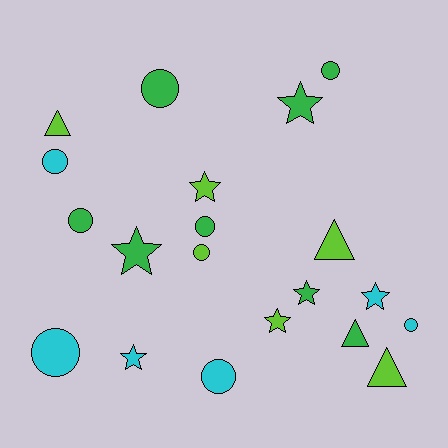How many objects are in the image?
There are 20 objects.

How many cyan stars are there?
There are 2 cyan stars.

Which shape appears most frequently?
Circle, with 9 objects.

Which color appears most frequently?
Green, with 8 objects.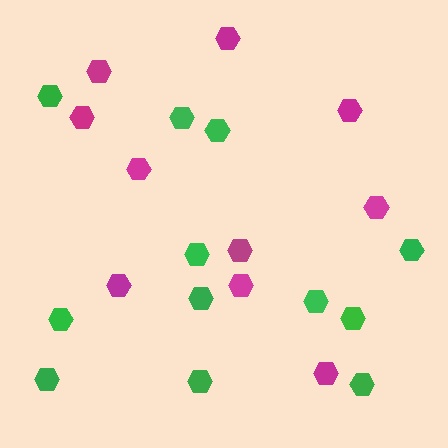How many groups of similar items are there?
There are 2 groups: one group of magenta hexagons (10) and one group of green hexagons (12).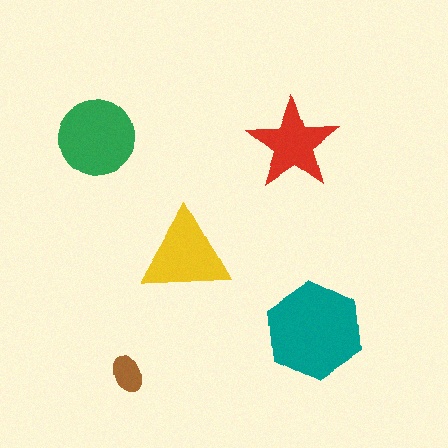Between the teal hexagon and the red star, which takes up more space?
The teal hexagon.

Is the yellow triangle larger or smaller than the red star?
Larger.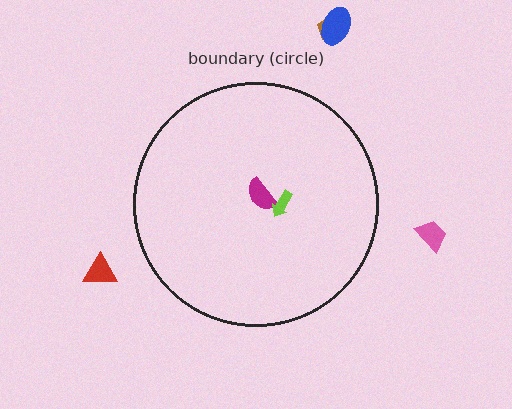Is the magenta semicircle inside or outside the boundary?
Inside.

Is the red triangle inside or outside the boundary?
Outside.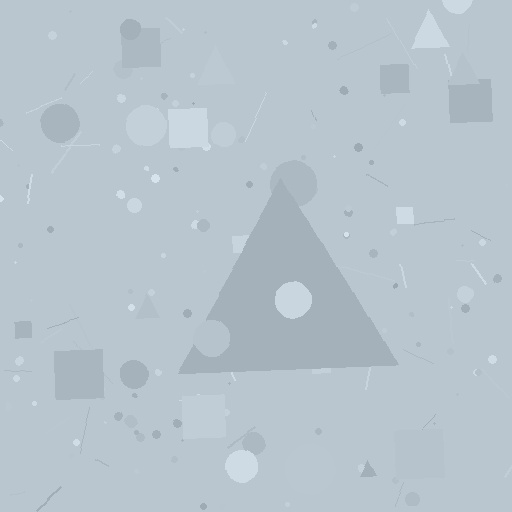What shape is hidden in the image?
A triangle is hidden in the image.